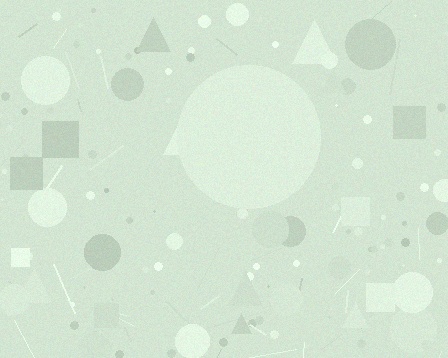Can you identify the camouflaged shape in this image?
The camouflaged shape is a circle.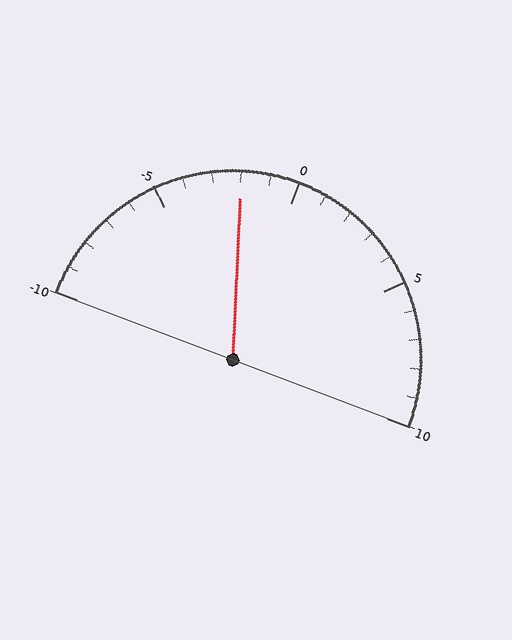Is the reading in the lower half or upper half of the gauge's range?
The reading is in the lower half of the range (-10 to 10).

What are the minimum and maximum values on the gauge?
The gauge ranges from -10 to 10.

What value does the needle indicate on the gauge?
The needle indicates approximately -2.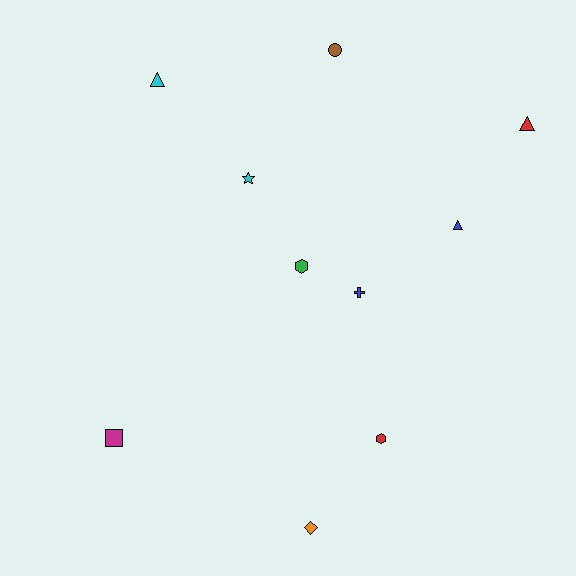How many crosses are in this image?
There is 1 cross.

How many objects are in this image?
There are 10 objects.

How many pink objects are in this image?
There are no pink objects.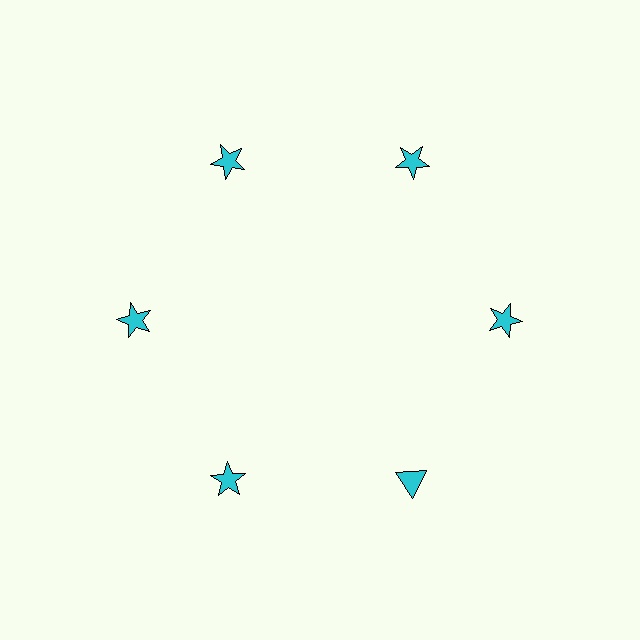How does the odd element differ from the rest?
It has a different shape: triangle instead of star.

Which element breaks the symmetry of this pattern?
The cyan triangle at roughly the 5 o'clock position breaks the symmetry. All other shapes are cyan stars.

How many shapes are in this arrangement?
There are 6 shapes arranged in a ring pattern.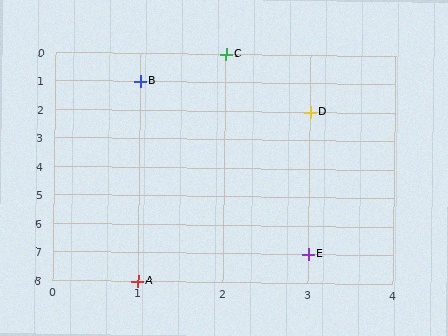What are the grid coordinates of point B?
Point B is at grid coordinates (1, 1).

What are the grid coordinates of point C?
Point C is at grid coordinates (2, 0).